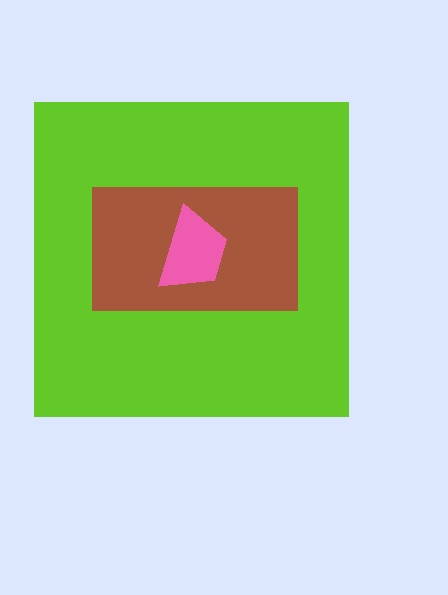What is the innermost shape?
The pink trapezoid.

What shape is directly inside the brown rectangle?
The pink trapezoid.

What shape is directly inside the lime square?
The brown rectangle.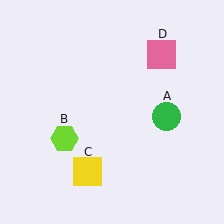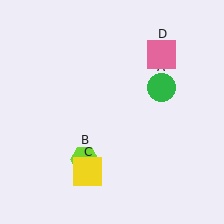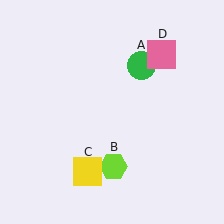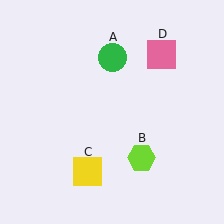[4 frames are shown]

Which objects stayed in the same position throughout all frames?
Yellow square (object C) and pink square (object D) remained stationary.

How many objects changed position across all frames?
2 objects changed position: green circle (object A), lime hexagon (object B).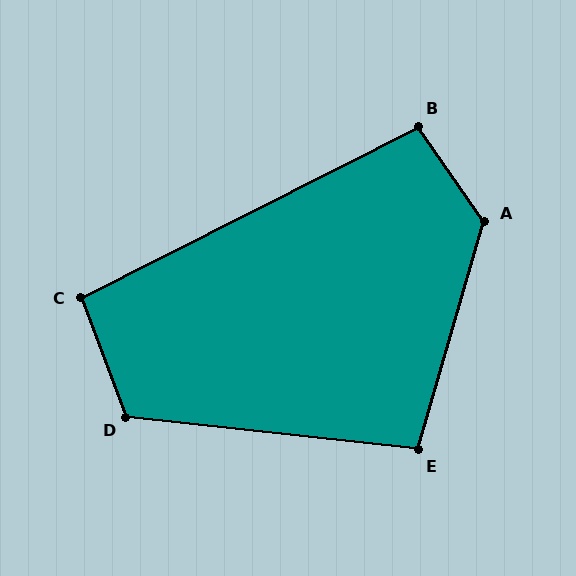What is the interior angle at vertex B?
Approximately 98 degrees (obtuse).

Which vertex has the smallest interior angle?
C, at approximately 96 degrees.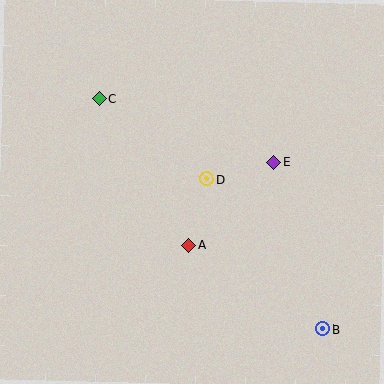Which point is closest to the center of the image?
Point D at (207, 179) is closest to the center.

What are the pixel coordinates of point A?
Point A is at (189, 245).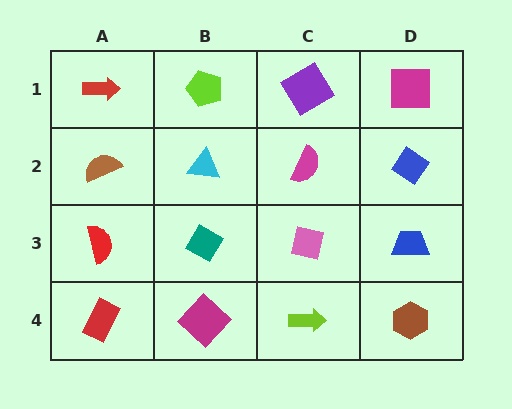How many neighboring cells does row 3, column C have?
4.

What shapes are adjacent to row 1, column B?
A cyan triangle (row 2, column B), a red arrow (row 1, column A), a purple diamond (row 1, column C).